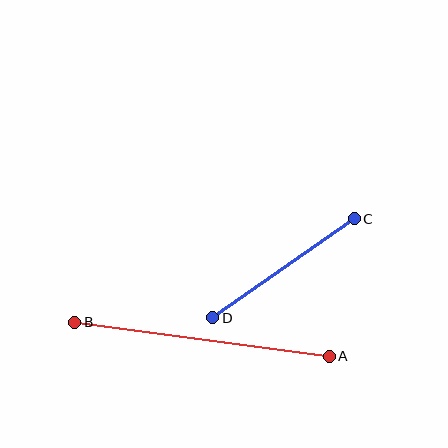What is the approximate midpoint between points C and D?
The midpoint is at approximately (284, 268) pixels.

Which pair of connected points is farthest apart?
Points A and B are farthest apart.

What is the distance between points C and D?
The distance is approximately 173 pixels.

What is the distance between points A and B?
The distance is approximately 257 pixels.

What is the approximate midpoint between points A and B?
The midpoint is at approximately (202, 339) pixels.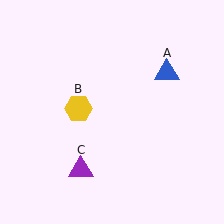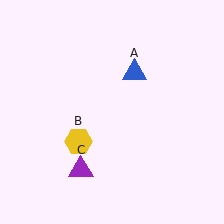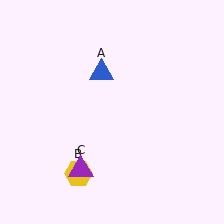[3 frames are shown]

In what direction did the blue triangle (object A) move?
The blue triangle (object A) moved left.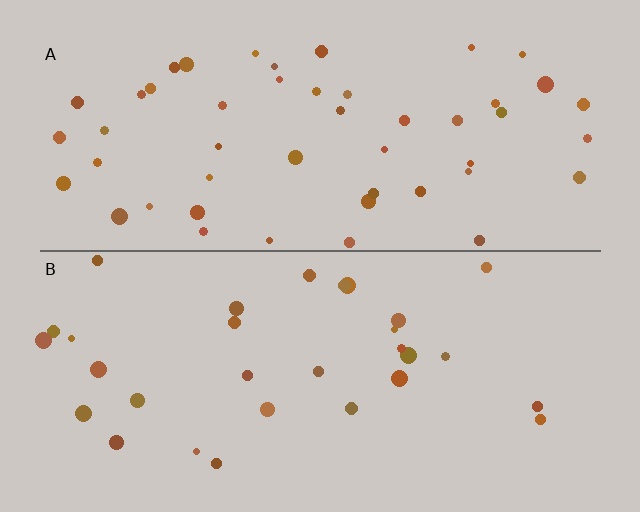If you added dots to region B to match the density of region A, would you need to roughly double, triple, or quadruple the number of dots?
Approximately double.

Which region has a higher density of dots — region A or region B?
A (the top).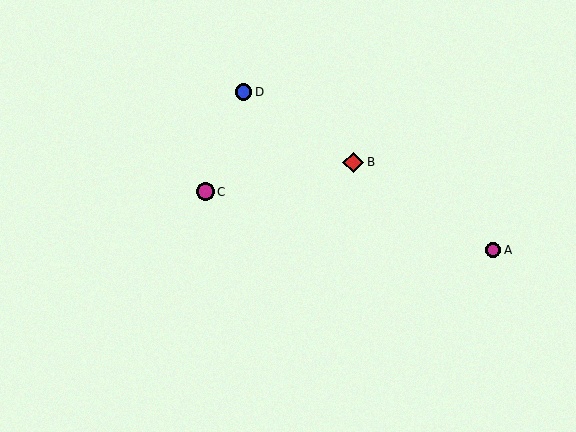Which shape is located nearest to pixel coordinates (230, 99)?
The blue circle (labeled D) at (243, 92) is nearest to that location.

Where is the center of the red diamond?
The center of the red diamond is at (353, 162).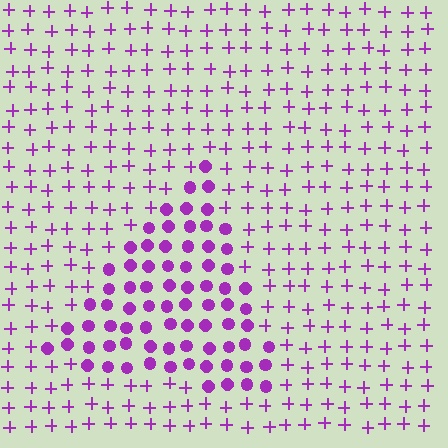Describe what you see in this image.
The image is filled with small purple elements arranged in a uniform grid. A triangle-shaped region contains circles, while the surrounding area contains plus signs. The boundary is defined purely by the change in element shape.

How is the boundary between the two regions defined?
The boundary is defined by a change in element shape: circles inside vs. plus signs outside. All elements share the same color and spacing.